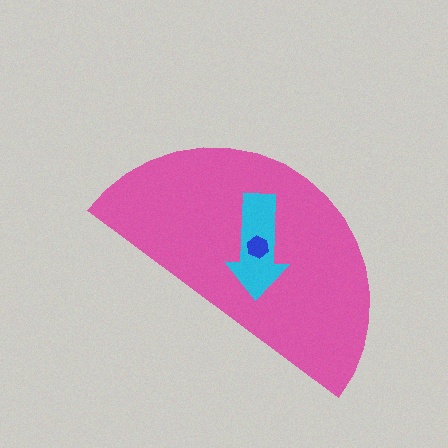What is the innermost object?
The blue hexagon.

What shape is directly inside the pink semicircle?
The cyan arrow.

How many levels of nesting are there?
3.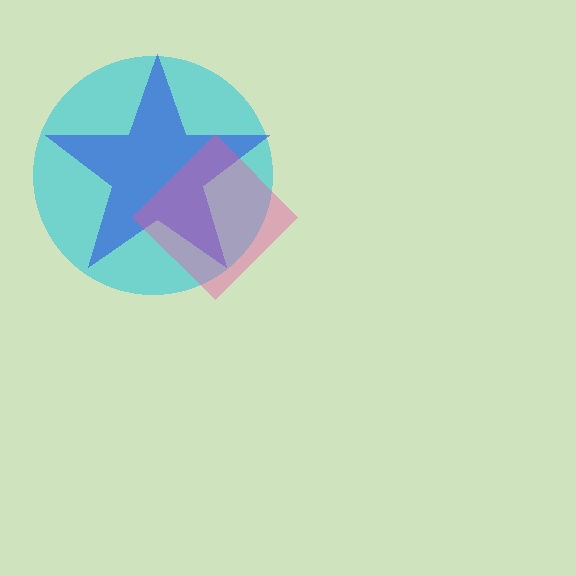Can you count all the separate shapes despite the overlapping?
Yes, there are 3 separate shapes.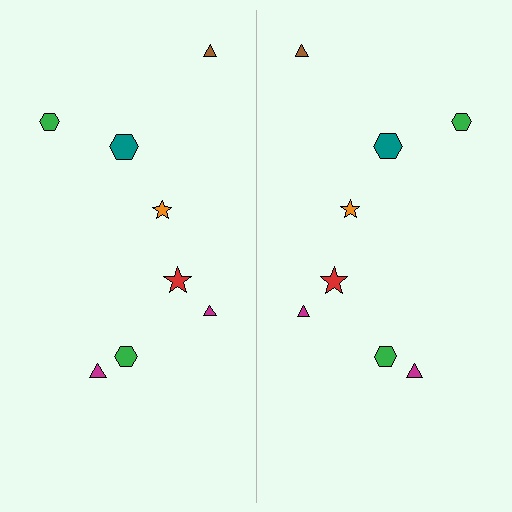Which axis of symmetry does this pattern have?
The pattern has a vertical axis of symmetry running through the center of the image.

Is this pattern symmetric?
Yes, this pattern has bilateral (reflection) symmetry.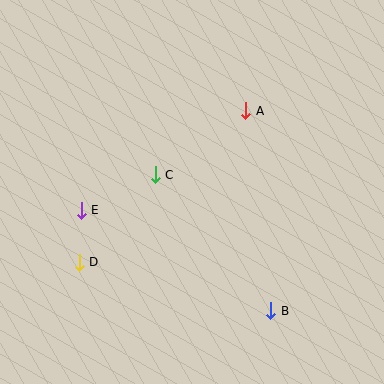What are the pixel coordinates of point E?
Point E is at (81, 210).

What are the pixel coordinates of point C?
Point C is at (155, 175).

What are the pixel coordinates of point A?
Point A is at (246, 111).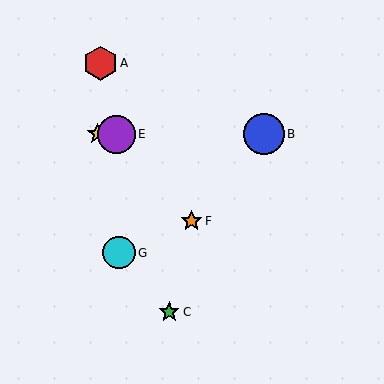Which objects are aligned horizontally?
Objects B, D, E are aligned horizontally.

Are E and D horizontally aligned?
Yes, both are at y≈134.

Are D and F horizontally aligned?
No, D is at y≈134 and F is at y≈221.